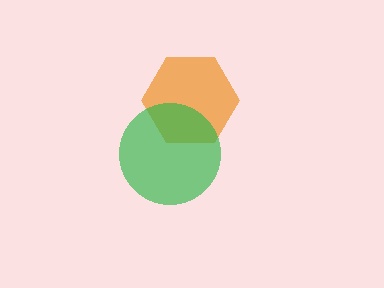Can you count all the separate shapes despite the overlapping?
Yes, there are 2 separate shapes.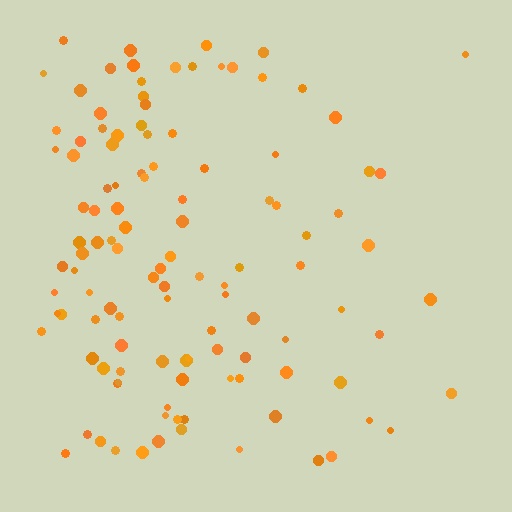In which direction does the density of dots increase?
From right to left, with the left side densest.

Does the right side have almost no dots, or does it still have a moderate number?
Still a moderate number, just noticeably fewer than the left.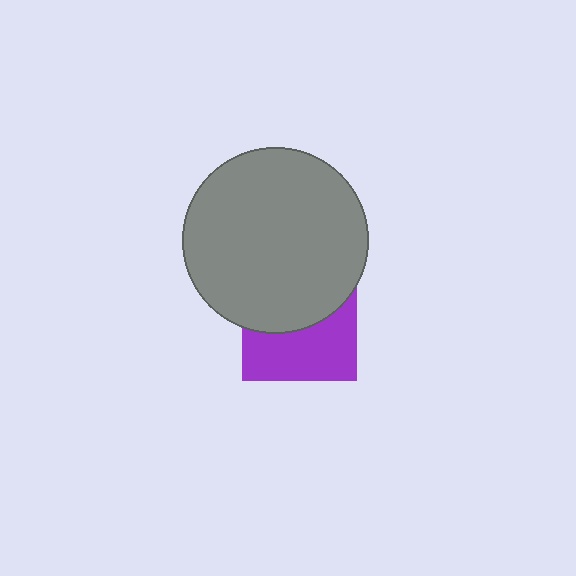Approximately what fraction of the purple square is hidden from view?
Roughly 50% of the purple square is hidden behind the gray circle.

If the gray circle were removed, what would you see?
You would see the complete purple square.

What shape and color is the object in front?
The object in front is a gray circle.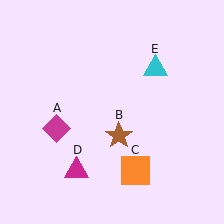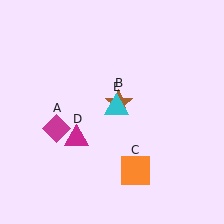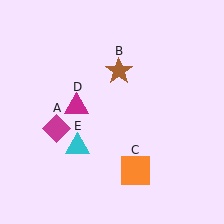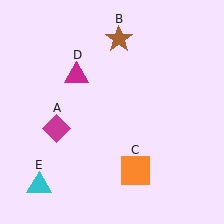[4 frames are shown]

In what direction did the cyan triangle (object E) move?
The cyan triangle (object E) moved down and to the left.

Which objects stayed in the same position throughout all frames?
Magenta diamond (object A) and orange square (object C) remained stationary.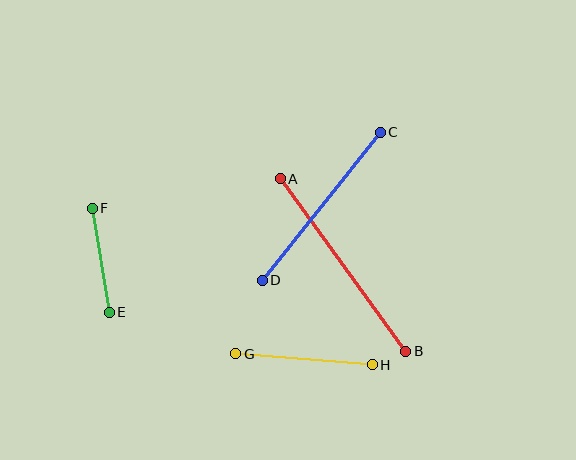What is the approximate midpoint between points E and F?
The midpoint is at approximately (101, 260) pixels.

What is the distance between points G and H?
The distance is approximately 137 pixels.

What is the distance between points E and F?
The distance is approximately 105 pixels.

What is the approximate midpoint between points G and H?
The midpoint is at approximately (304, 359) pixels.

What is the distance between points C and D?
The distance is approximately 189 pixels.